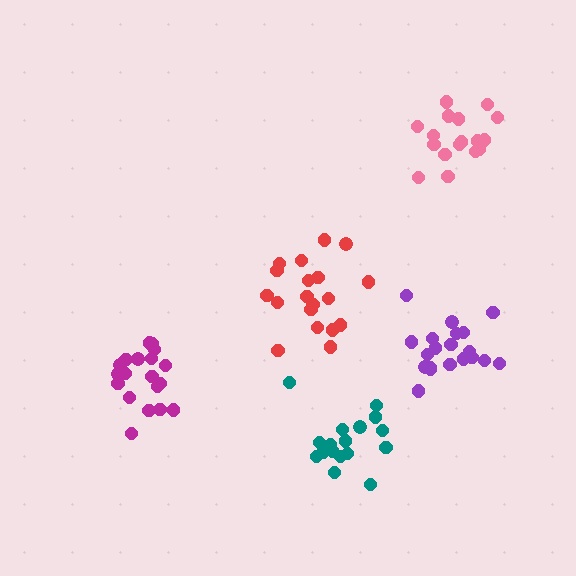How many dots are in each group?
Group 1: 19 dots, Group 2: 17 dots, Group 3: 17 dots, Group 4: 19 dots, Group 5: 20 dots (92 total).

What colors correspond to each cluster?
The clusters are colored: magenta, teal, pink, red, purple.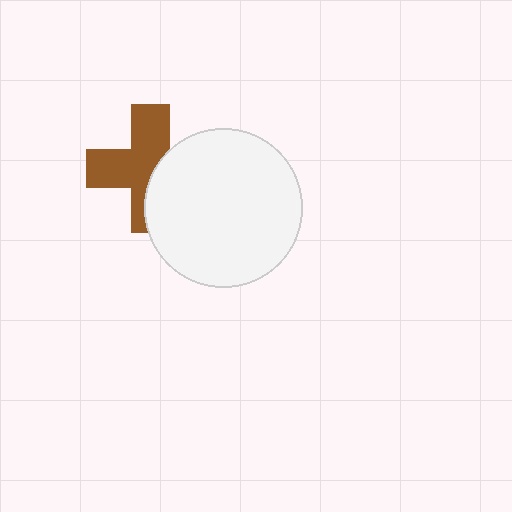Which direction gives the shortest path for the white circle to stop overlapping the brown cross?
Moving right gives the shortest separation.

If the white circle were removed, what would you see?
You would see the complete brown cross.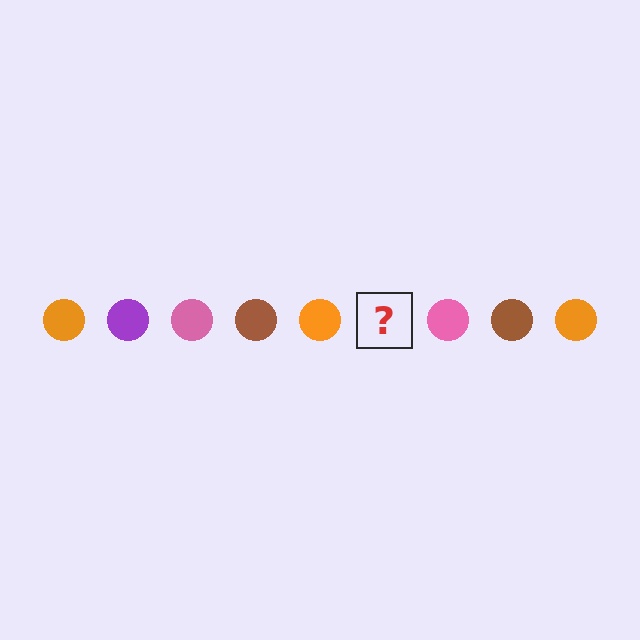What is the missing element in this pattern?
The missing element is a purple circle.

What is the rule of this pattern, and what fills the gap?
The rule is that the pattern cycles through orange, purple, pink, brown circles. The gap should be filled with a purple circle.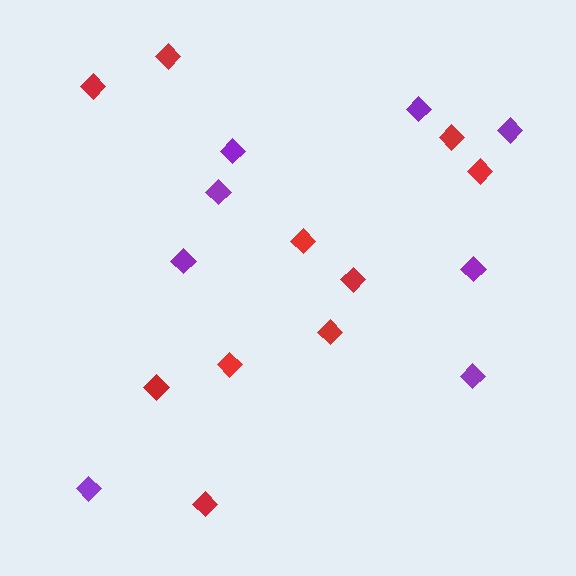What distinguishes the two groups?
There are 2 groups: one group of red diamonds (10) and one group of purple diamonds (8).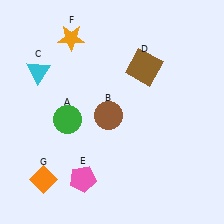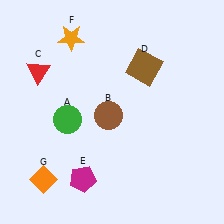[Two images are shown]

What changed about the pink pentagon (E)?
In Image 1, E is pink. In Image 2, it changed to magenta.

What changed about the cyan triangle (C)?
In Image 1, C is cyan. In Image 2, it changed to red.